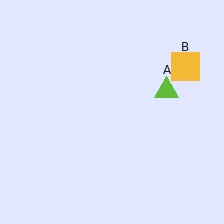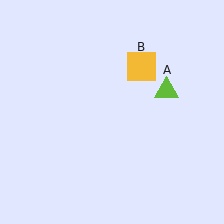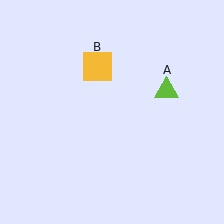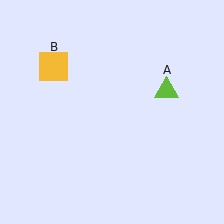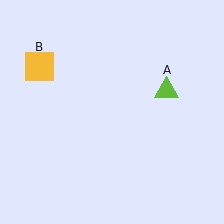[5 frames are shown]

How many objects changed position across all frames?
1 object changed position: yellow square (object B).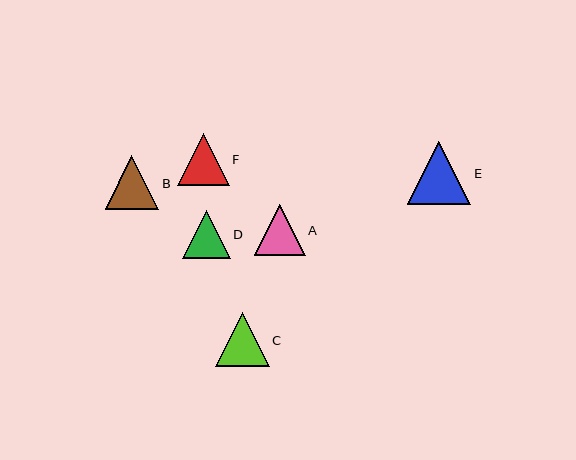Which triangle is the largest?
Triangle E is the largest with a size of approximately 63 pixels.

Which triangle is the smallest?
Triangle D is the smallest with a size of approximately 48 pixels.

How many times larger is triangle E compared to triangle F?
Triangle E is approximately 1.2 times the size of triangle F.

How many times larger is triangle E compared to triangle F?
Triangle E is approximately 1.2 times the size of triangle F.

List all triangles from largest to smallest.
From largest to smallest: E, C, B, F, A, D.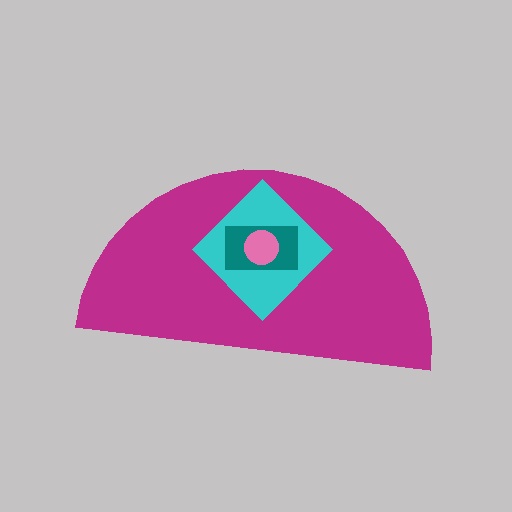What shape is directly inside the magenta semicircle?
The cyan diamond.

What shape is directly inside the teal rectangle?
The pink circle.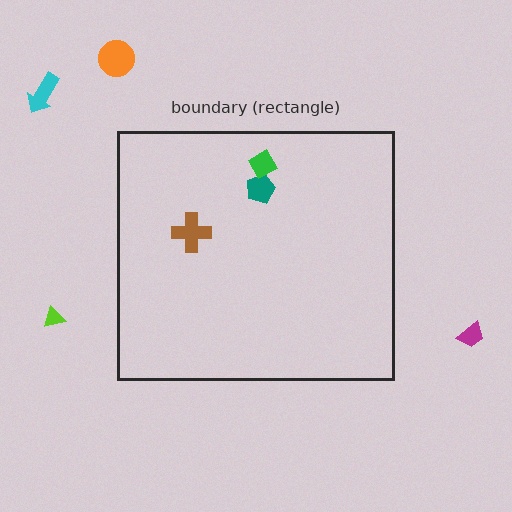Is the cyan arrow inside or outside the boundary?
Outside.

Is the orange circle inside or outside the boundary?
Outside.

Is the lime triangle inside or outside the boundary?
Outside.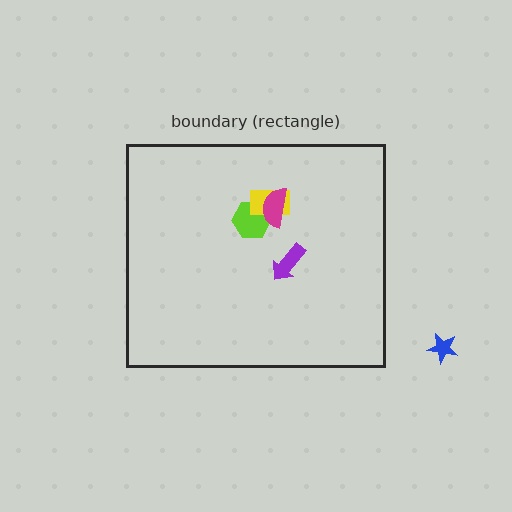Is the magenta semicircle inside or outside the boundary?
Inside.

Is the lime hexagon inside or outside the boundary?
Inside.